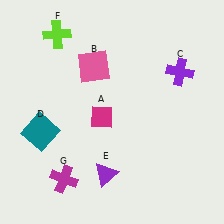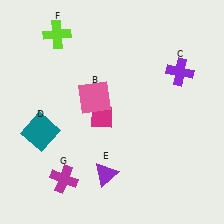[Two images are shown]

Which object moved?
The pink square (B) moved down.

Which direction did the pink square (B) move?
The pink square (B) moved down.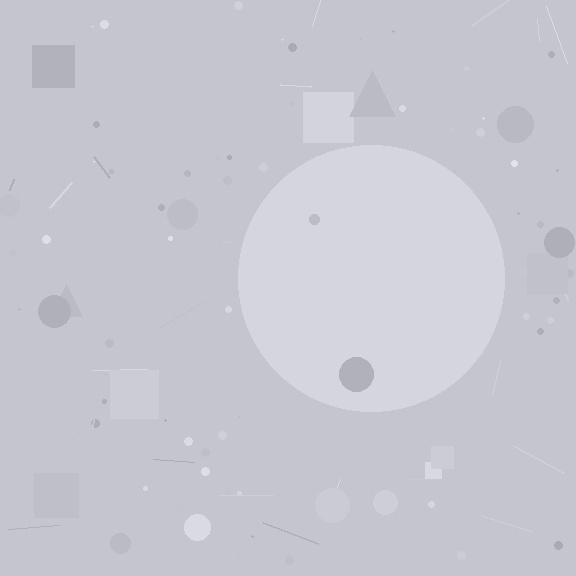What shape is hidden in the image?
A circle is hidden in the image.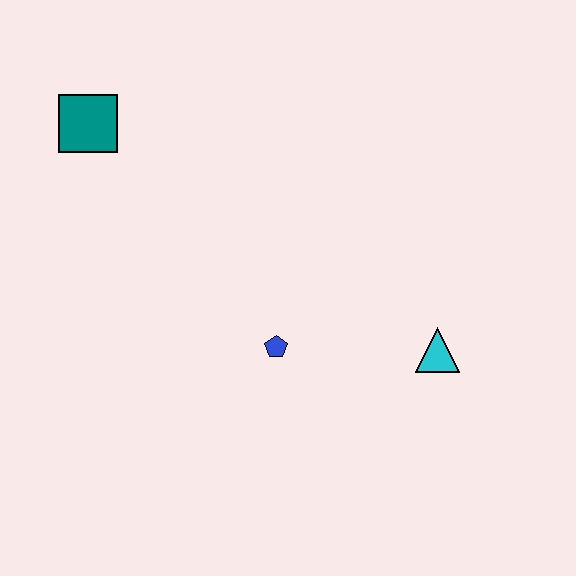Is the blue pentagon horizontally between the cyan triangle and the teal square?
Yes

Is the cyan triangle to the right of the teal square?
Yes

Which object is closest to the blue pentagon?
The cyan triangle is closest to the blue pentagon.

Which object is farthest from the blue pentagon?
The teal square is farthest from the blue pentagon.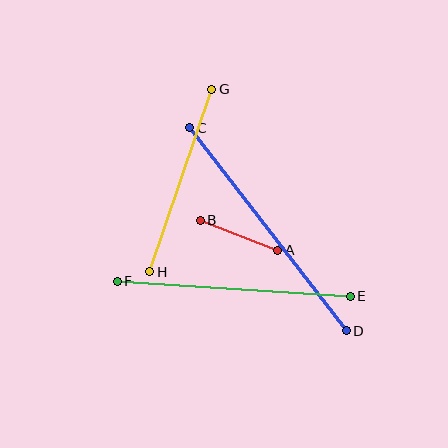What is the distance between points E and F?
The distance is approximately 234 pixels.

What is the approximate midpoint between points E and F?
The midpoint is at approximately (234, 289) pixels.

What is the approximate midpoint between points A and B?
The midpoint is at approximately (239, 235) pixels.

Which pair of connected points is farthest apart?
Points C and D are farthest apart.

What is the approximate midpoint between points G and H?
The midpoint is at approximately (181, 181) pixels.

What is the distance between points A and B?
The distance is approximately 83 pixels.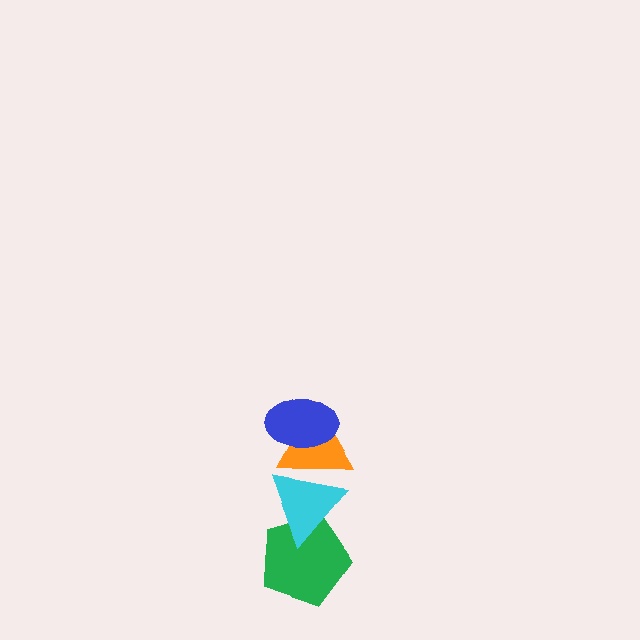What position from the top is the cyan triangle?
The cyan triangle is 3rd from the top.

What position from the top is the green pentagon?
The green pentagon is 4th from the top.